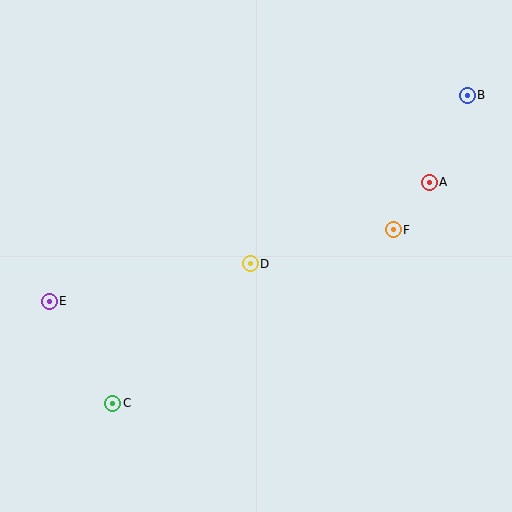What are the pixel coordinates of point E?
Point E is at (49, 301).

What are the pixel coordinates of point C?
Point C is at (113, 403).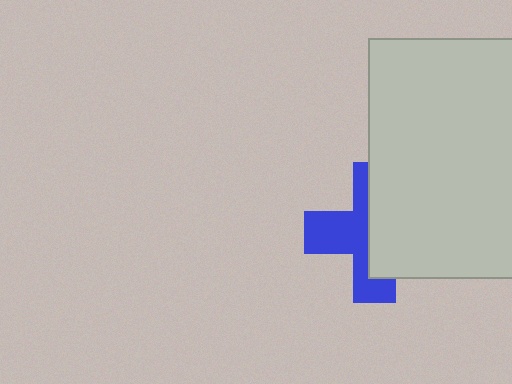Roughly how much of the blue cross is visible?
About half of it is visible (roughly 47%).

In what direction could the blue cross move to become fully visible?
The blue cross could move left. That would shift it out from behind the light gray rectangle entirely.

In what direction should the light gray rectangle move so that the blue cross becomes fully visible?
The light gray rectangle should move right. That is the shortest direction to clear the overlap and leave the blue cross fully visible.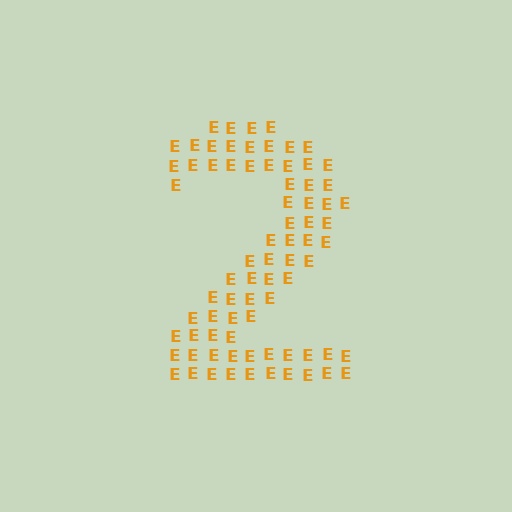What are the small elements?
The small elements are letter E's.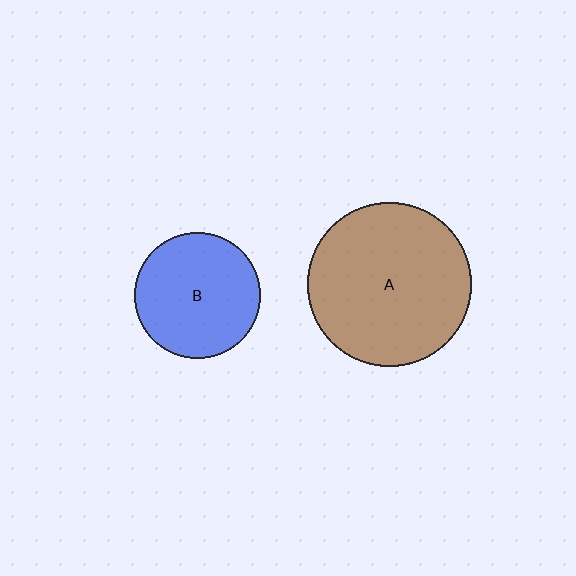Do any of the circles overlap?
No, none of the circles overlap.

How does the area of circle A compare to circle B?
Approximately 1.7 times.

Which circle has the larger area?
Circle A (brown).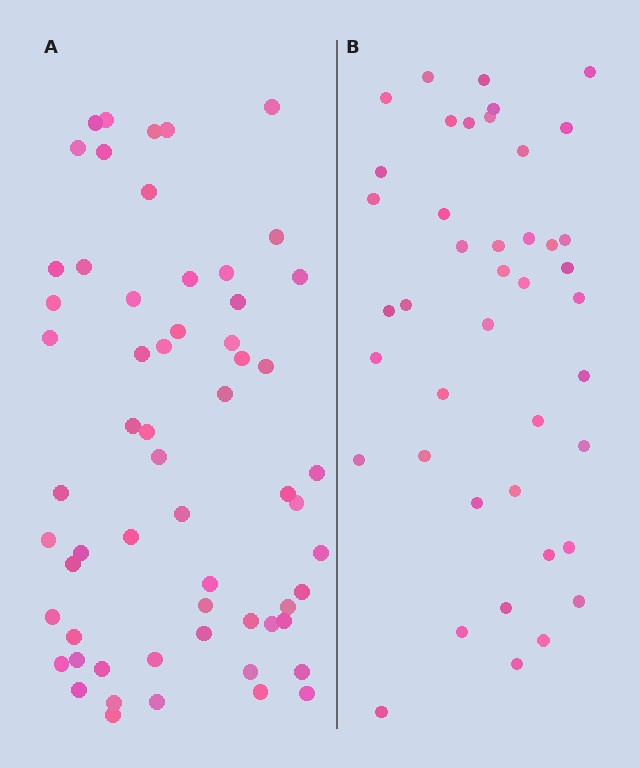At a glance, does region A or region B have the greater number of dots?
Region A (the left region) has more dots.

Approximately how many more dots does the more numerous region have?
Region A has approximately 20 more dots than region B.